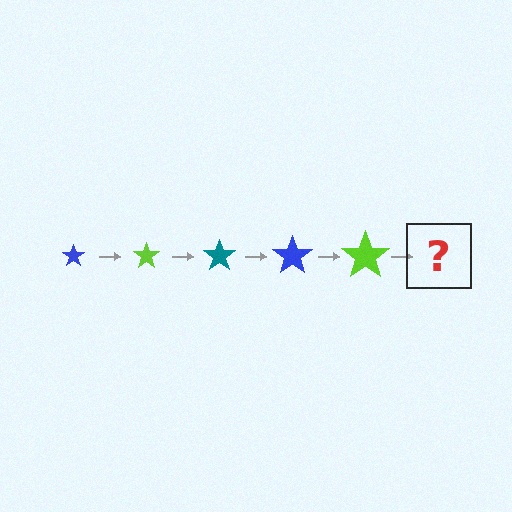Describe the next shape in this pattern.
It should be a teal star, larger than the previous one.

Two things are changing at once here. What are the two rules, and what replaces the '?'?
The two rules are that the star grows larger each step and the color cycles through blue, lime, and teal. The '?' should be a teal star, larger than the previous one.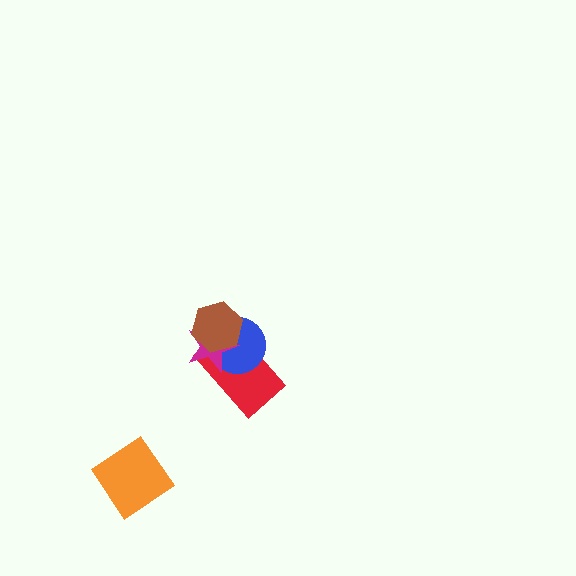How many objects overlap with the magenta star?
3 objects overlap with the magenta star.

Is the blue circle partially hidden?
Yes, it is partially covered by another shape.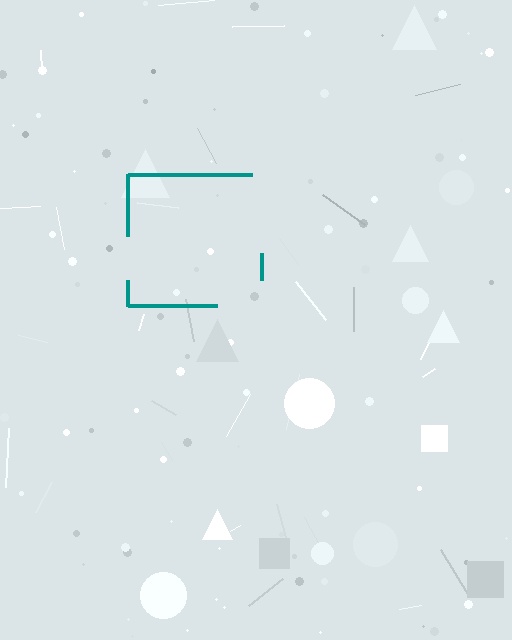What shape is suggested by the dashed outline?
The dashed outline suggests a square.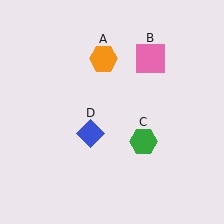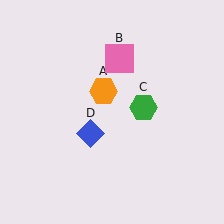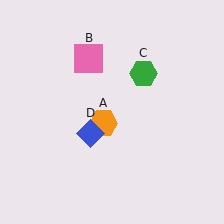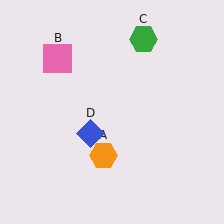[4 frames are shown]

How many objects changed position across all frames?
3 objects changed position: orange hexagon (object A), pink square (object B), green hexagon (object C).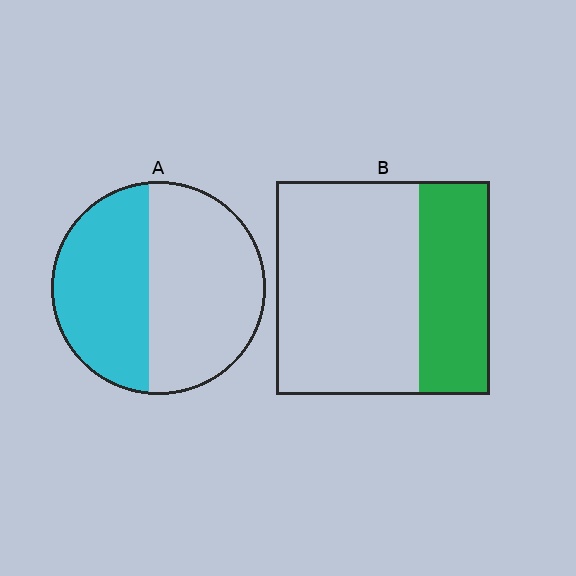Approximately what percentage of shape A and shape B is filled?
A is approximately 45% and B is approximately 35%.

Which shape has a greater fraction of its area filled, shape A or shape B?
Shape A.